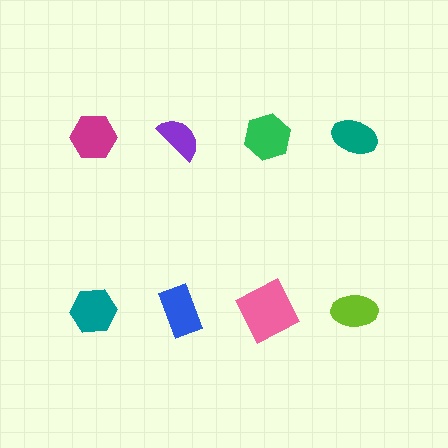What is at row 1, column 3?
A green hexagon.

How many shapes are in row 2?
4 shapes.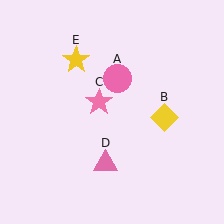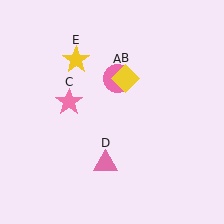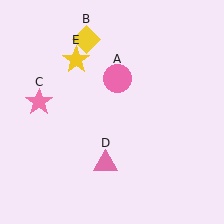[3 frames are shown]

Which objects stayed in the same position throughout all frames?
Pink circle (object A) and pink triangle (object D) and yellow star (object E) remained stationary.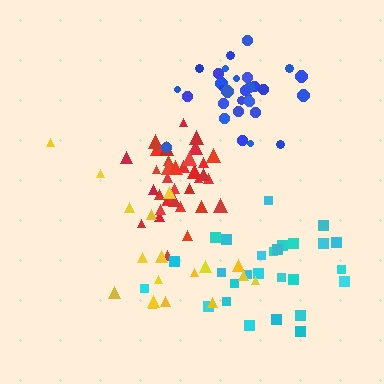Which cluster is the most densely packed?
Red.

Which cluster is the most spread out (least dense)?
Yellow.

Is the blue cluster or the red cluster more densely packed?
Red.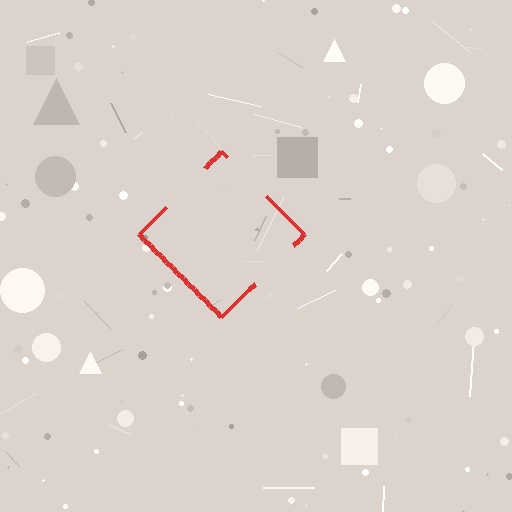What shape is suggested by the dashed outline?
The dashed outline suggests a diamond.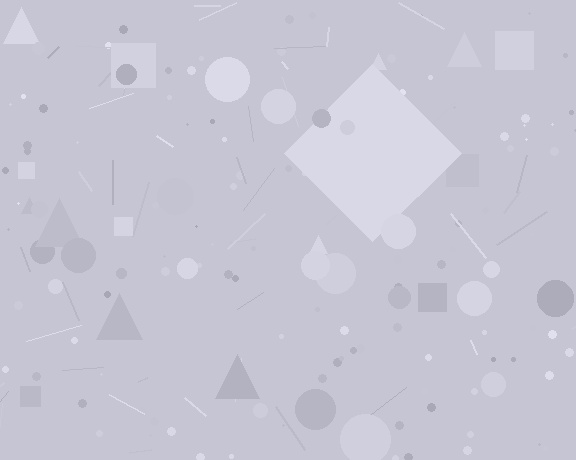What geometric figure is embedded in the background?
A diamond is embedded in the background.